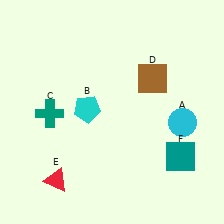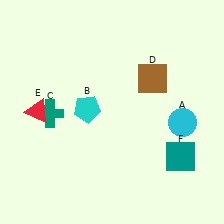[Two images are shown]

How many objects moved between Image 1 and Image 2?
1 object moved between the two images.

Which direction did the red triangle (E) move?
The red triangle (E) moved up.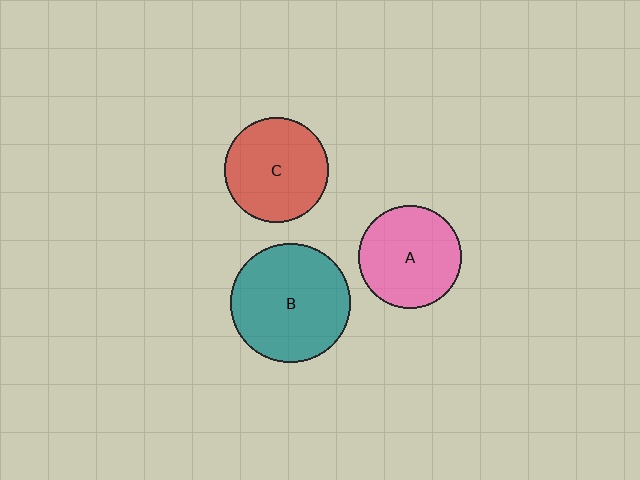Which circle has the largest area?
Circle B (teal).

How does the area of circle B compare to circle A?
Approximately 1.3 times.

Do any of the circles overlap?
No, none of the circles overlap.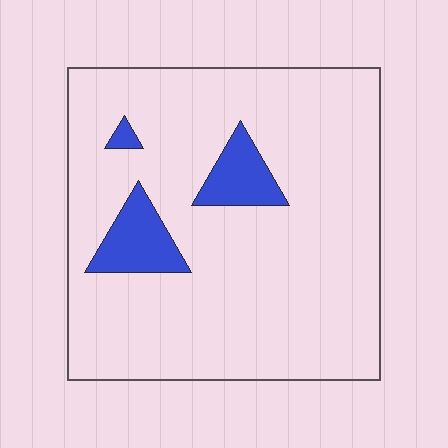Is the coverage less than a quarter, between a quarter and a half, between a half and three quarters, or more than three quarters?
Less than a quarter.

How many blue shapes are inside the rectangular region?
3.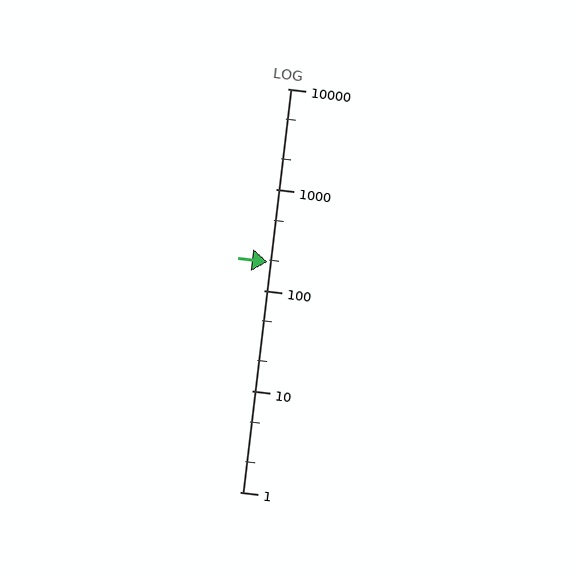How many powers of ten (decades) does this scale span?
The scale spans 4 decades, from 1 to 10000.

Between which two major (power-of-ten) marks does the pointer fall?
The pointer is between 100 and 1000.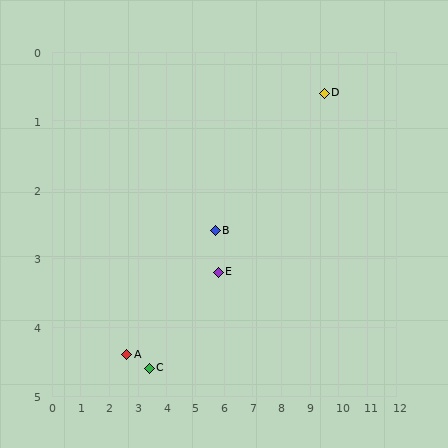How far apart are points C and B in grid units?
Points C and B are about 3.0 grid units apart.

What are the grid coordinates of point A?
Point A is at approximately (2.6, 4.4).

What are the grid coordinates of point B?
Point B is at approximately (5.7, 2.6).